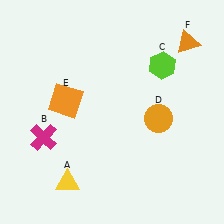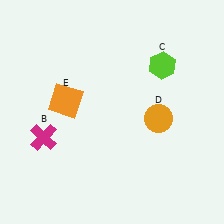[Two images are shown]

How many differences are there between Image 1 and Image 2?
There are 2 differences between the two images.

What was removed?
The yellow triangle (A), the orange triangle (F) were removed in Image 2.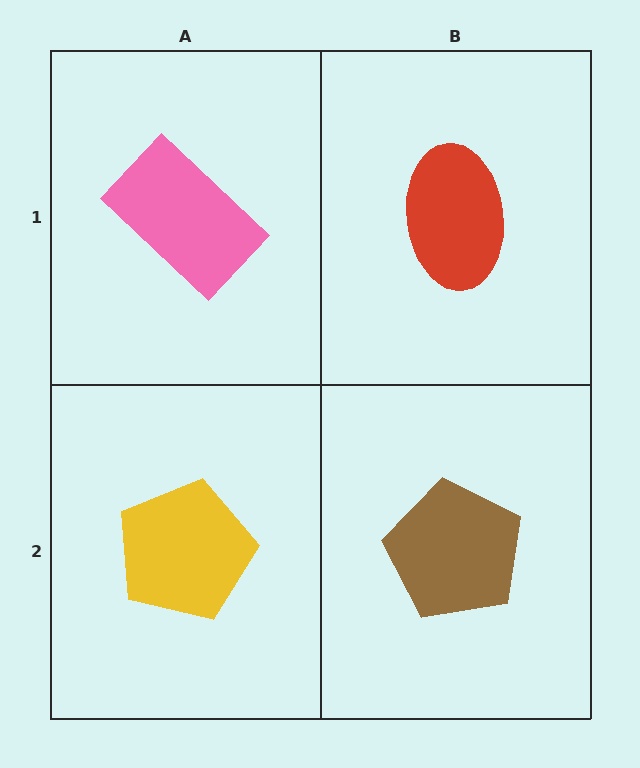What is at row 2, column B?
A brown pentagon.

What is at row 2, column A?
A yellow pentagon.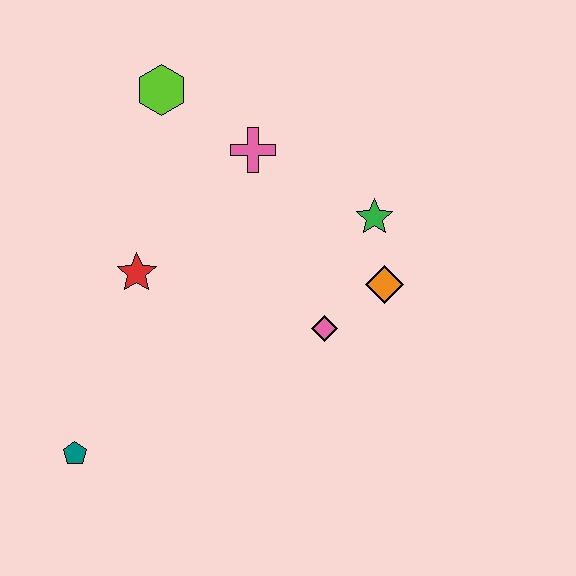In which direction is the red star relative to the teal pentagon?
The red star is above the teal pentagon.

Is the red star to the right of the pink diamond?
No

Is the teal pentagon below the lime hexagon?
Yes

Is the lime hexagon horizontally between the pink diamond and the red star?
Yes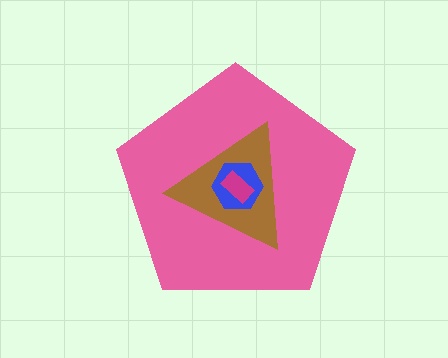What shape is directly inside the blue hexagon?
The magenta rectangle.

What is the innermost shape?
The magenta rectangle.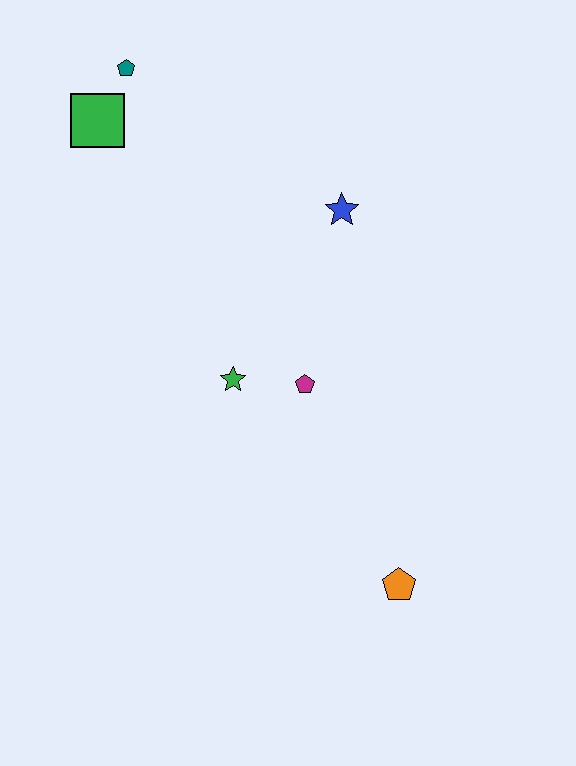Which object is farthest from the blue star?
The orange pentagon is farthest from the blue star.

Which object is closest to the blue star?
The magenta pentagon is closest to the blue star.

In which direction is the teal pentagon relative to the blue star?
The teal pentagon is to the left of the blue star.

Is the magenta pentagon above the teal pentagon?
No